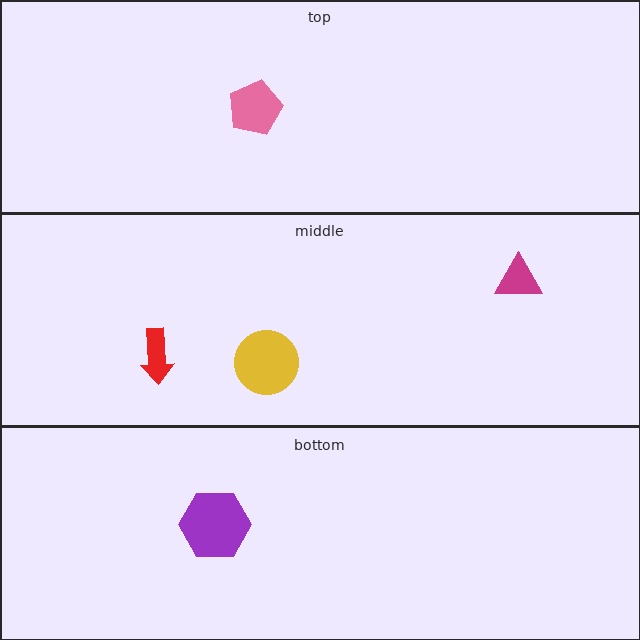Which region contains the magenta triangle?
The middle region.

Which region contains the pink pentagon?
The top region.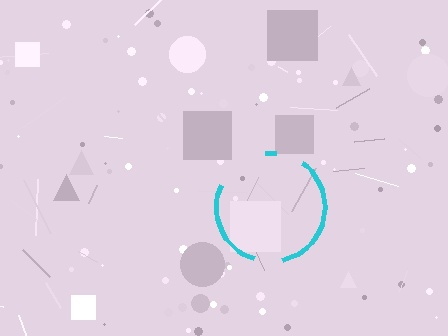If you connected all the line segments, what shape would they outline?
They would outline a circle.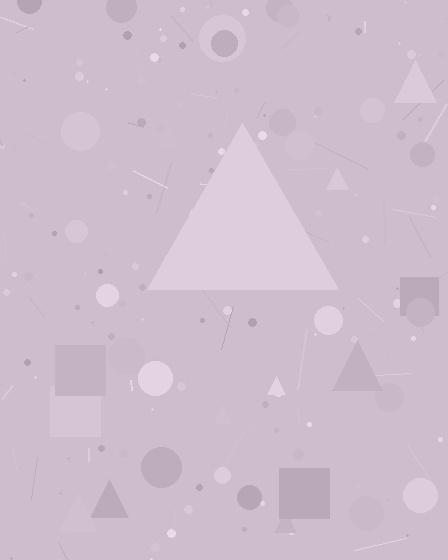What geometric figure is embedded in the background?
A triangle is embedded in the background.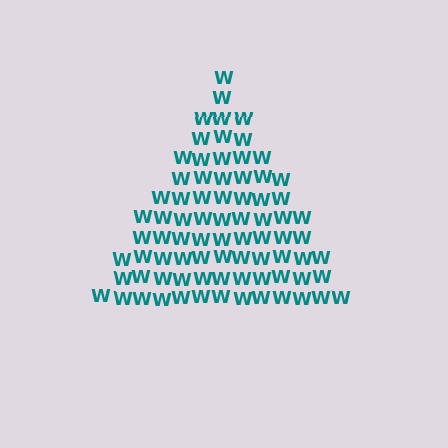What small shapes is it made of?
It is made of small letter W's.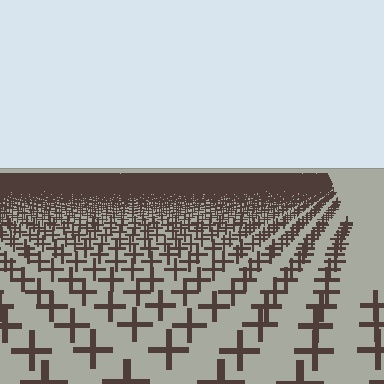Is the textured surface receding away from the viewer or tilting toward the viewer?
The surface is receding away from the viewer. Texture elements get smaller and denser toward the top.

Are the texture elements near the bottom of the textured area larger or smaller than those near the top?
Larger. Near the bottom, elements are closer to the viewer and appear at a bigger on-screen size.